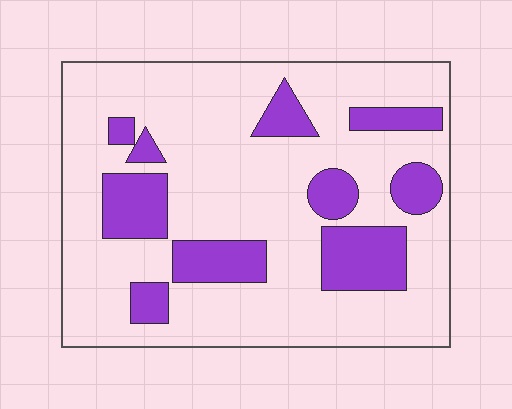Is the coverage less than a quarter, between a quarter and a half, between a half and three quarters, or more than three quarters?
Less than a quarter.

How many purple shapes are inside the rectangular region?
10.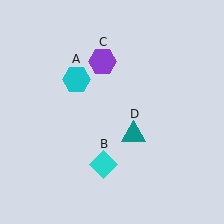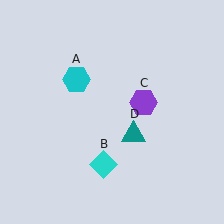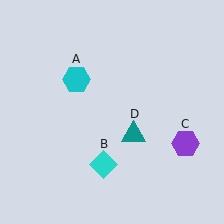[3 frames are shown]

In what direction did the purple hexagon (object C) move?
The purple hexagon (object C) moved down and to the right.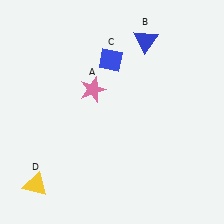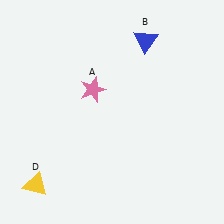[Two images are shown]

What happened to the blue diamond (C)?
The blue diamond (C) was removed in Image 2. It was in the top-left area of Image 1.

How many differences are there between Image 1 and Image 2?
There is 1 difference between the two images.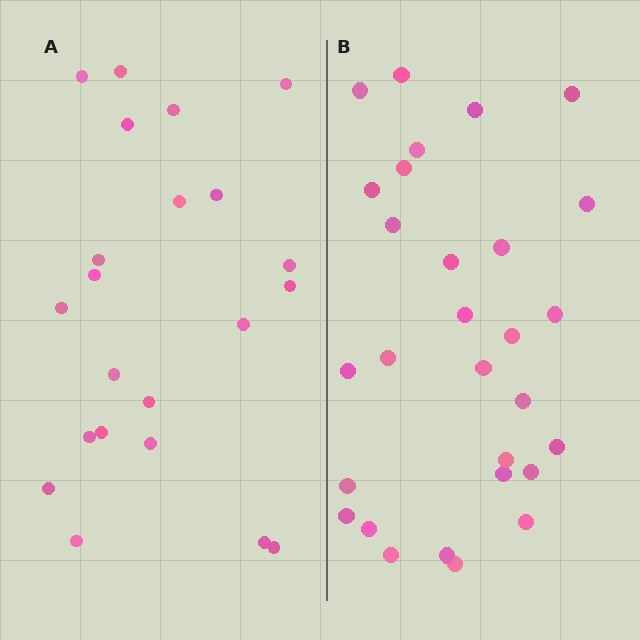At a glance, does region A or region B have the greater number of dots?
Region B (the right region) has more dots.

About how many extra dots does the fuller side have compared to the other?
Region B has roughly 8 or so more dots than region A.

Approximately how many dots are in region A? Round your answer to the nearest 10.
About 20 dots. (The exact count is 22, which rounds to 20.)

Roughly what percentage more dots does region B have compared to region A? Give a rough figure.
About 30% more.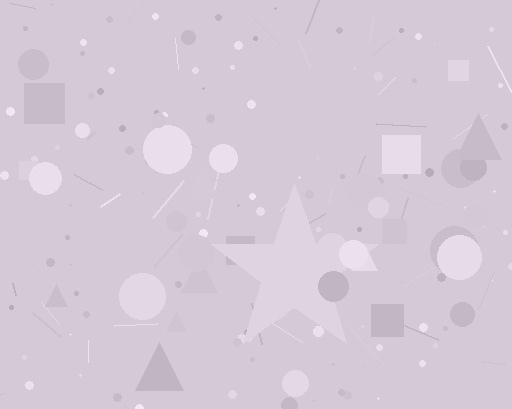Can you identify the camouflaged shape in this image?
The camouflaged shape is a star.